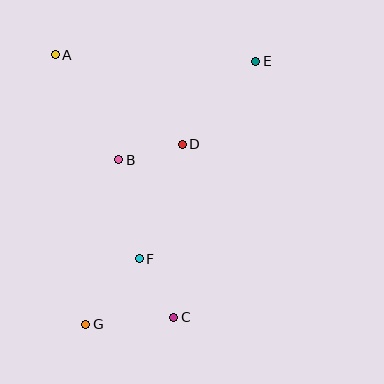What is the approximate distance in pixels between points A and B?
The distance between A and B is approximately 123 pixels.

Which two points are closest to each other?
Points B and D are closest to each other.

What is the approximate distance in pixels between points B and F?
The distance between B and F is approximately 101 pixels.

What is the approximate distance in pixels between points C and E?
The distance between C and E is approximately 269 pixels.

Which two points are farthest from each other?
Points E and G are farthest from each other.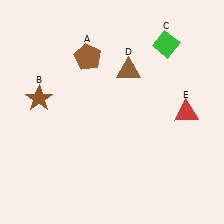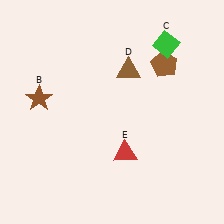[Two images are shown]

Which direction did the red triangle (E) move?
The red triangle (E) moved left.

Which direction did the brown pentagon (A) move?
The brown pentagon (A) moved right.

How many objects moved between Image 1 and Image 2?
2 objects moved between the two images.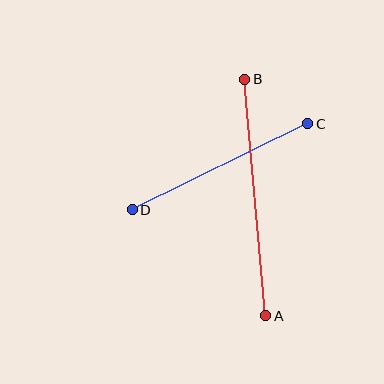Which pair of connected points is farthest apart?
Points A and B are farthest apart.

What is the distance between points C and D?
The distance is approximately 195 pixels.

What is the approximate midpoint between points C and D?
The midpoint is at approximately (220, 167) pixels.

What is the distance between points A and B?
The distance is approximately 237 pixels.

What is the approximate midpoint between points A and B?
The midpoint is at approximately (255, 197) pixels.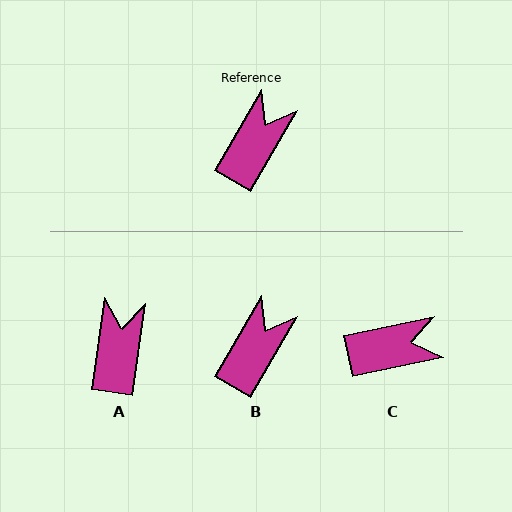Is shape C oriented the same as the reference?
No, it is off by about 48 degrees.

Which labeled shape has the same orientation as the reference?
B.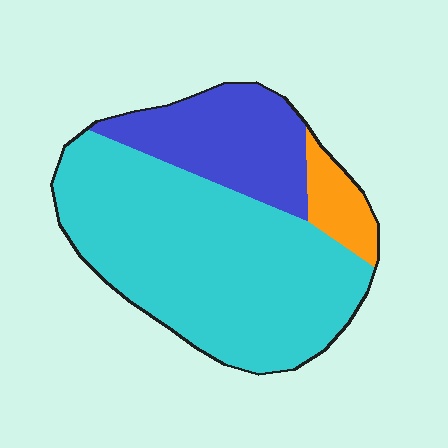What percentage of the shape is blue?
Blue takes up about one quarter (1/4) of the shape.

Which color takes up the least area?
Orange, at roughly 10%.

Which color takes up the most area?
Cyan, at roughly 65%.